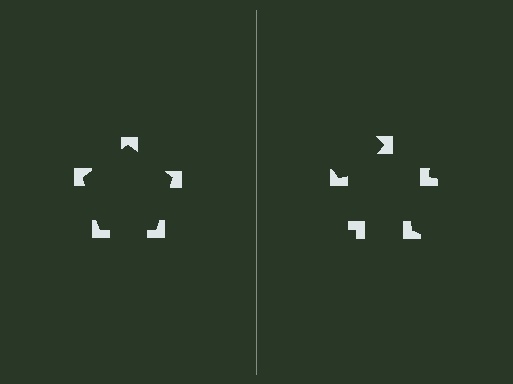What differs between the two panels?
The notched squares are positioned identically on both sides; only the wedge orientations differ. On the left they align to a pentagon; on the right they are misaligned.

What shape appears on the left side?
An illusory pentagon.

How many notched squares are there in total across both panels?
10 — 5 on each side.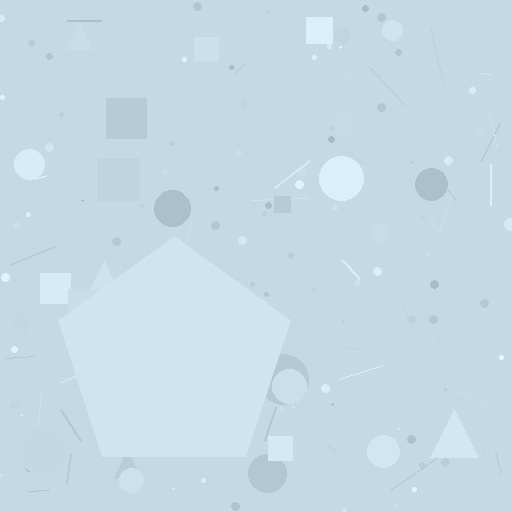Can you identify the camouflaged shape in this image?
The camouflaged shape is a pentagon.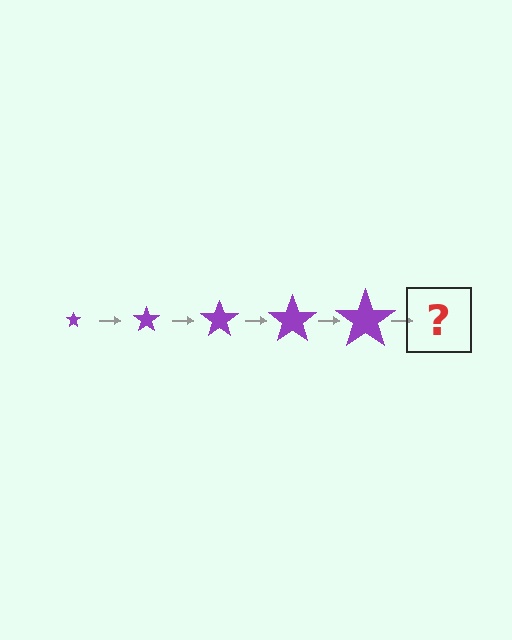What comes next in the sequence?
The next element should be a purple star, larger than the previous one.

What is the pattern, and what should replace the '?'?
The pattern is that the star gets progressively larger each step. The '?' should be a purple star, larger than the previous one.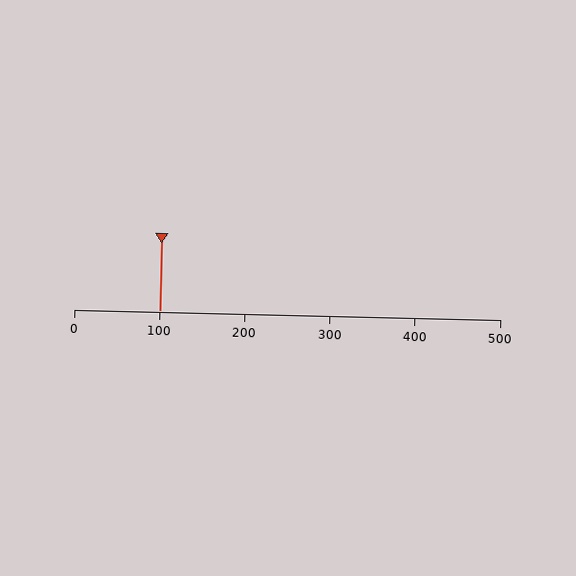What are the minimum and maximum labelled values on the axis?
The axis runs from 0 to 500.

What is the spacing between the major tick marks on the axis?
The major ticks are spaced 100 apart.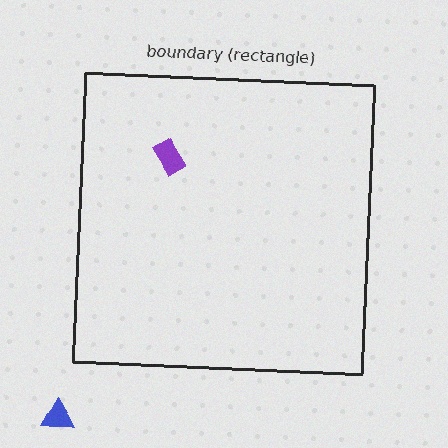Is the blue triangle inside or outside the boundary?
Outside.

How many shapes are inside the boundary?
1 inside, 1 outside.